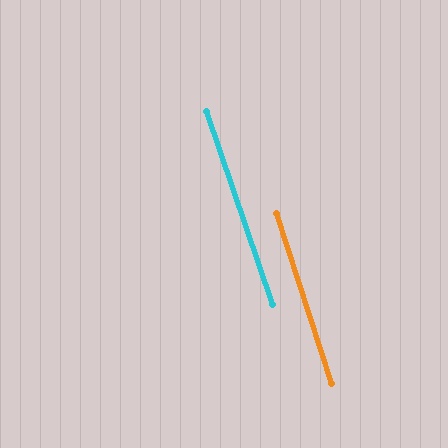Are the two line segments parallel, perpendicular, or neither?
Parallel — their directions differ by only 0.8°.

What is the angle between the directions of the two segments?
Approximately 1 degree.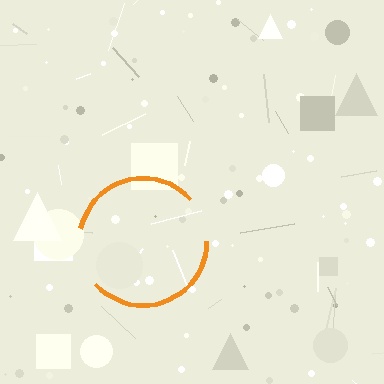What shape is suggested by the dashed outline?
The dashed outline suggests a circle.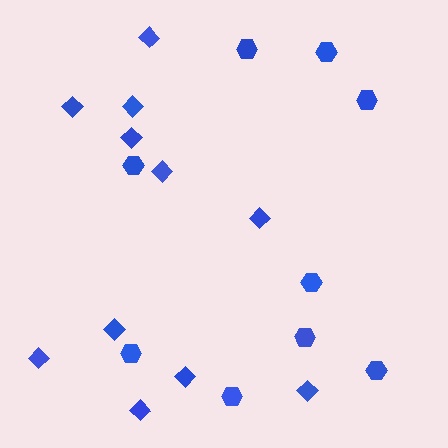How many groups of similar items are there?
There are 2 groups: one group of hexagons (9) and one group of diamonds (11).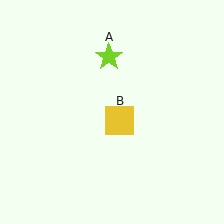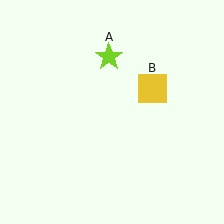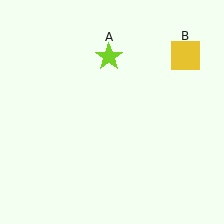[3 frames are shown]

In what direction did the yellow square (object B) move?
The yellow square (object B) moved up and to the right.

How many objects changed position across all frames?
1 object changed position: yellow square (object B).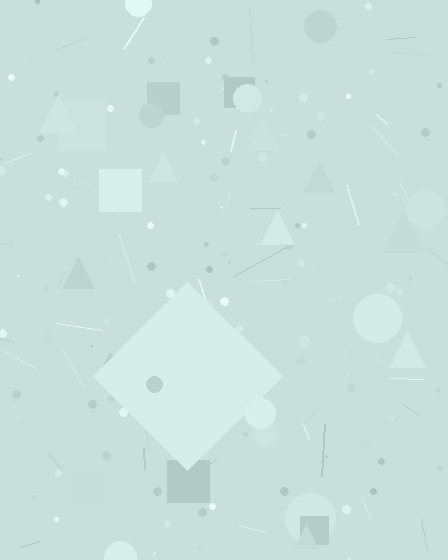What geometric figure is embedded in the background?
A diamond is embedded in the background.